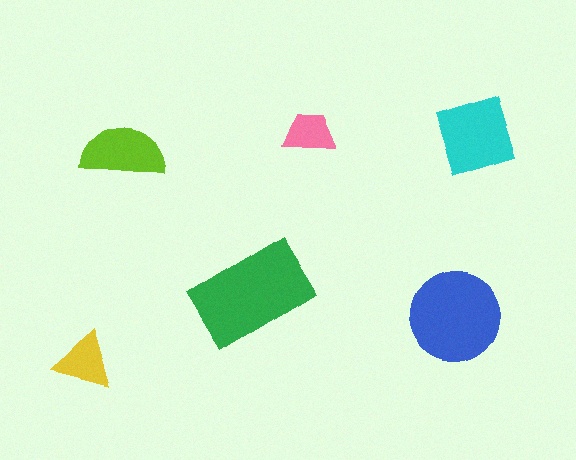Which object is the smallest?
The pink trapezoid.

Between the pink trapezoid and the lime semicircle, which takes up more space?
The lime semicircle.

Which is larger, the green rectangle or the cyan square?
The green rectangle.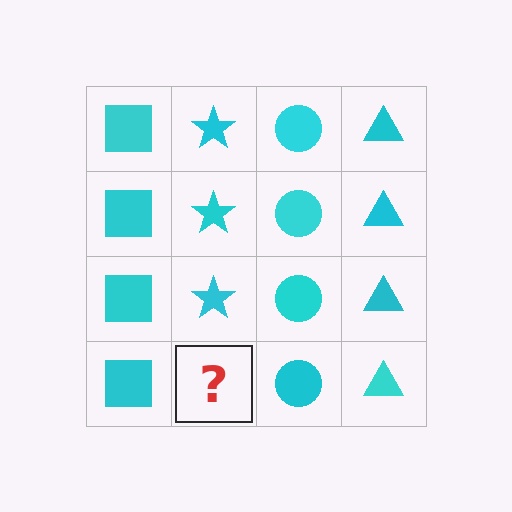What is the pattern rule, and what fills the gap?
The rule is that each column has a consistent shape. The gap should be filled with a cyan star.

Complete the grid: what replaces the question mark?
The question mark should be replaced with a cyan star.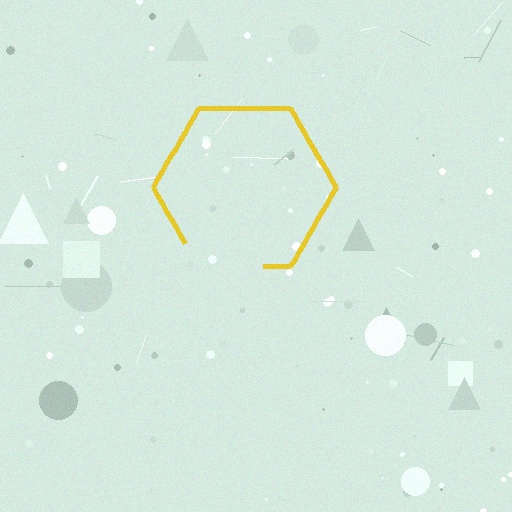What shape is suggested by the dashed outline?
The dashed outline suggests a hexagon.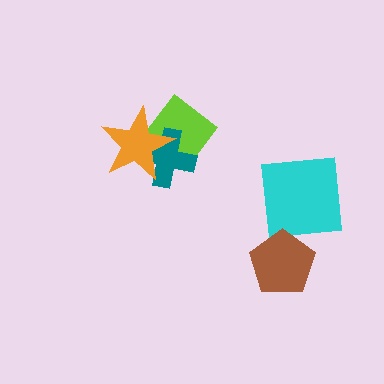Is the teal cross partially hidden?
Yes, it is partially covered by another shape.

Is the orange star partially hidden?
No, no other shape covers it.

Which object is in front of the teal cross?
The orange star is in front of the teal cross.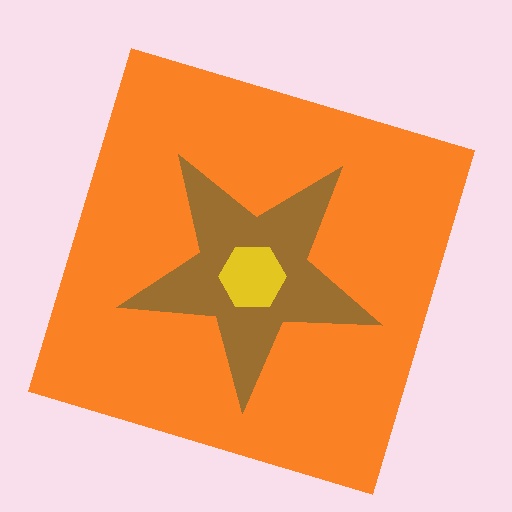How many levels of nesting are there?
3.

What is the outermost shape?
The orange square.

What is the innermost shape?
The yellow hexagon.